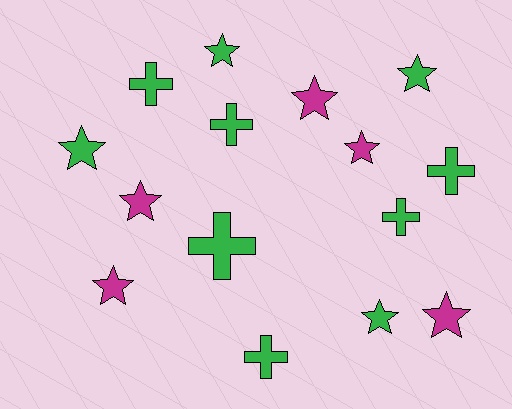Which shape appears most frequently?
Star, with 9 objects.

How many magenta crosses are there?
There are no magenta crosses.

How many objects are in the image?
There are 15 objects.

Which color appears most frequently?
Green, with 10 objects.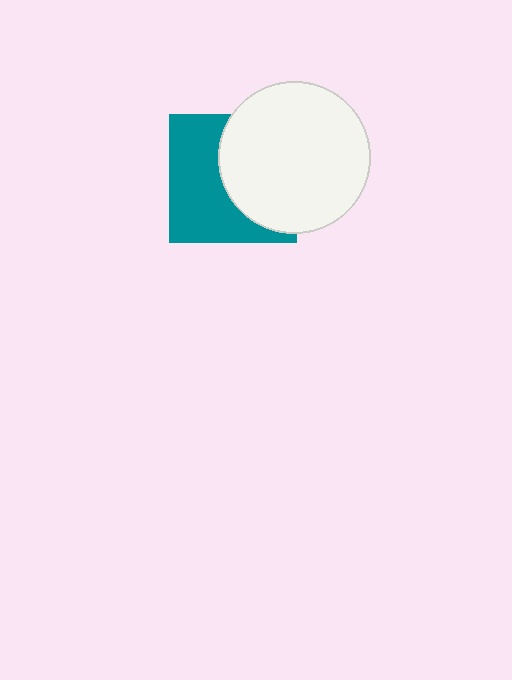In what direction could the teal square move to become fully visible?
The teal square could move left. That would shift it out from behind the white circle entirely.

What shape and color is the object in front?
The object in front is a white circle.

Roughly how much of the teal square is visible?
About half of it is visible (roughly 51%).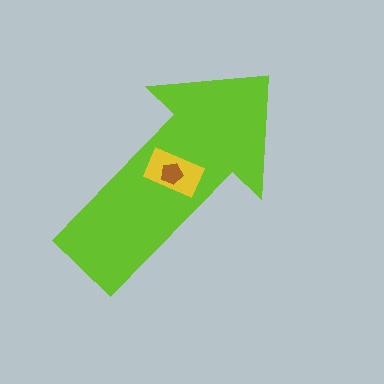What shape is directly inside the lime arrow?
The yellow rectangle.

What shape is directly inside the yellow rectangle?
The brown pentagon.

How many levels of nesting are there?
3.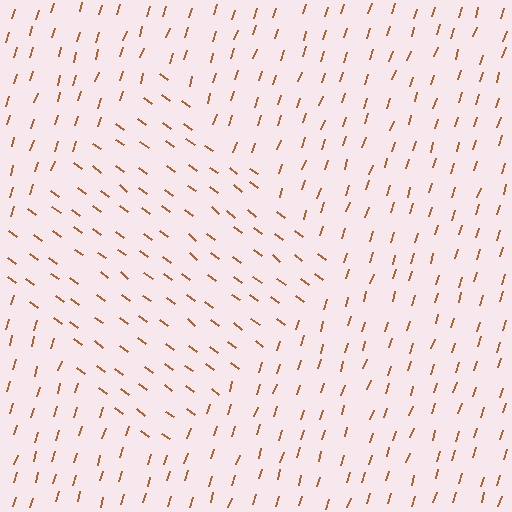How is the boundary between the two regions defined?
The boundary is defined purely by a change in line orientation (approximately 71 degrees difference). All lines are the same color and thickness.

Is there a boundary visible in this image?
Yes, there is a texture boundary formed by a change in line orientation.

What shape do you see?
I see a diamond.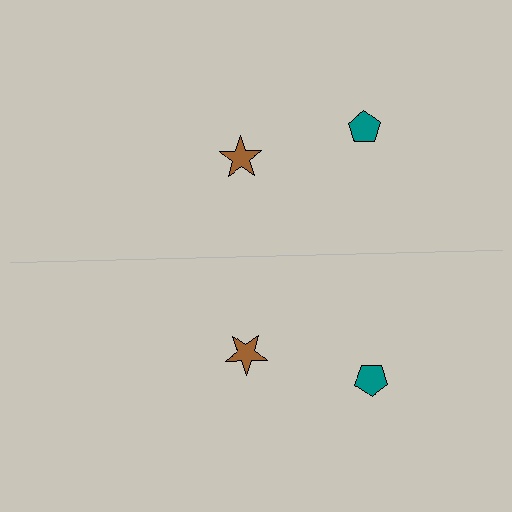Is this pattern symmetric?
Yes, this pattern has bilateral (reflection) symmetry.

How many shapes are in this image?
There are 4 shapes in this image.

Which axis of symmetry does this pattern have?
The pattern has a horizontal axis of symmetry running through the center of the image.